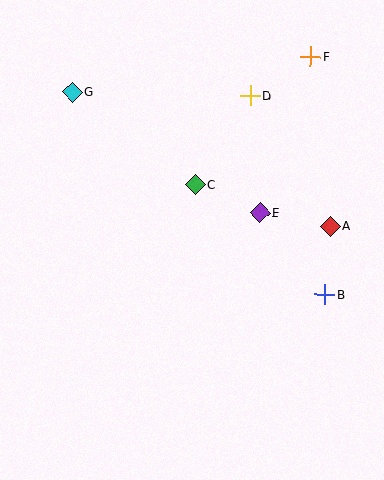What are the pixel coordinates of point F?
Point F is at (311, 57).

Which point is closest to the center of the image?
Point C at (195, 185) is closest to the center.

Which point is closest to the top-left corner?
Point G is closest to the top-left corner.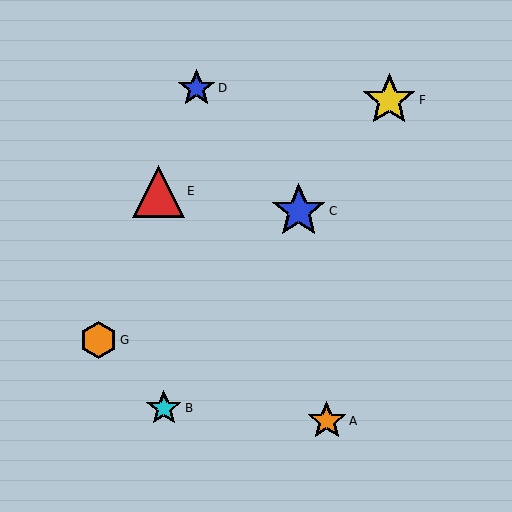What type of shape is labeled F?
Shape F is a yellow star.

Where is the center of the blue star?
The center of the blue star is at (197, 88).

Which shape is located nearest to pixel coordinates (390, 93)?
The yellow star (labeled F) at (389, 100) is nearest to that location.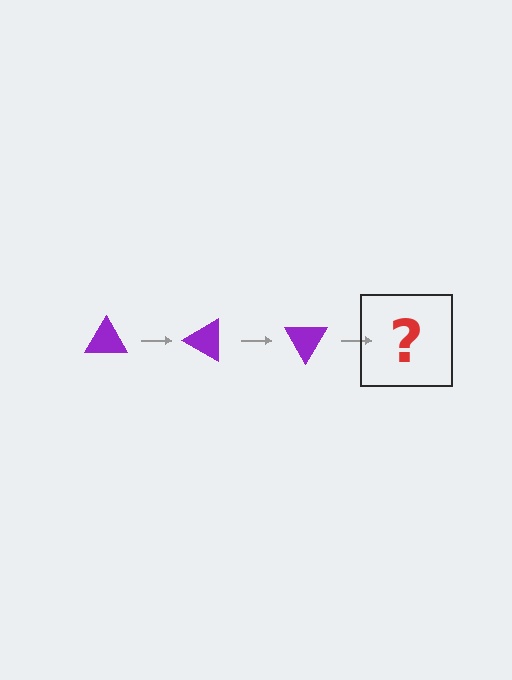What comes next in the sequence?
The next element should be a purple triangle rotated 90 degrees.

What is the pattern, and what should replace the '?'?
The pattern is that the triangle rotates 30 degrees each step. The '?' should be a purple triangle rotated 90 degrees.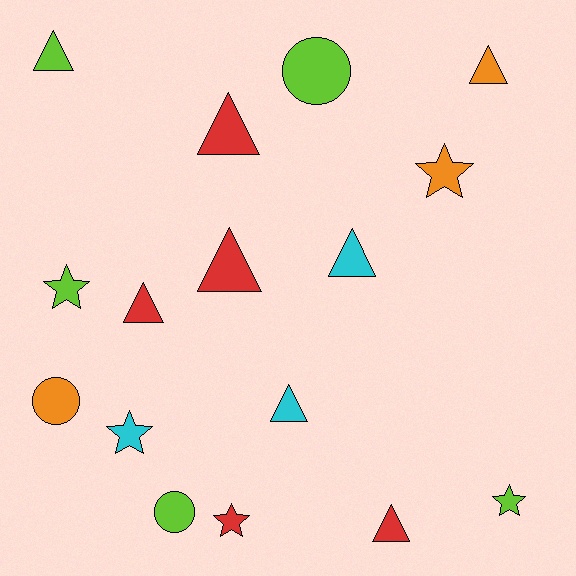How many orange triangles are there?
There is 1 orange triangle.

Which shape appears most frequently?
Triangle, with 8 objects.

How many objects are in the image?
There are 16 objects.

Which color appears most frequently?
Lime, with 5 objects.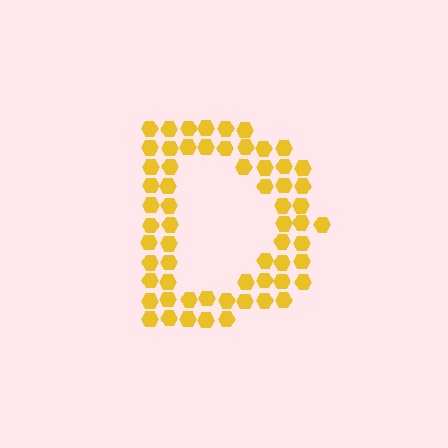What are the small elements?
The small elements are hexagons.